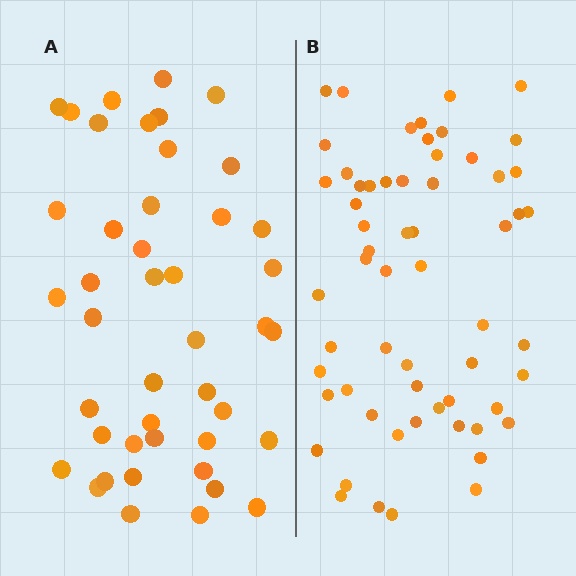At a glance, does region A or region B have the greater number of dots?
Region B (the right region) has more dots.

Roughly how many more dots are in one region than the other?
Region B has approximately 15 more dots than region A.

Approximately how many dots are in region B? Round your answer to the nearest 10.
About 60 dots.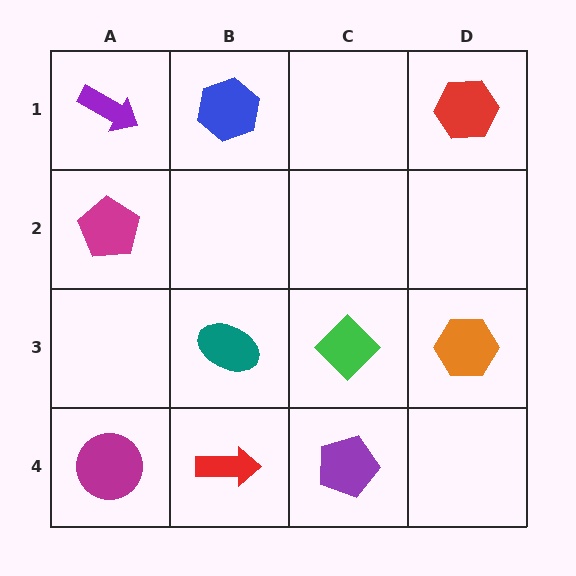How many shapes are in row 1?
3 shapes.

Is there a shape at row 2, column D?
No, that cell is empty.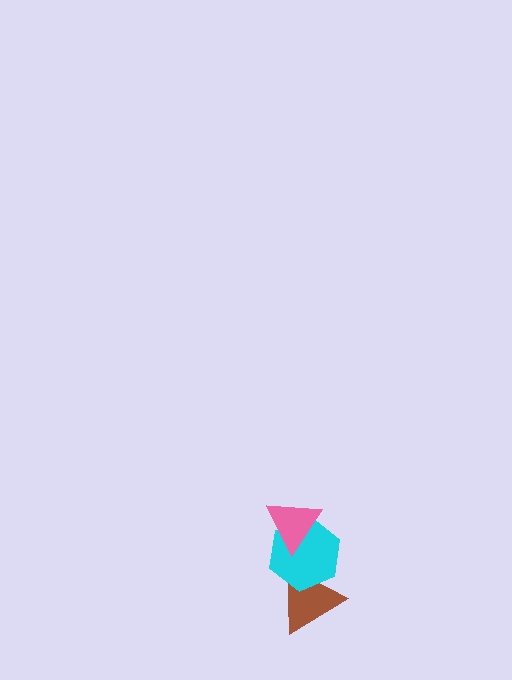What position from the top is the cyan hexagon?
The cyan hexagon is 2nd from the top.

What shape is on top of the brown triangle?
The cyan hexagon is on top of the brown triangle.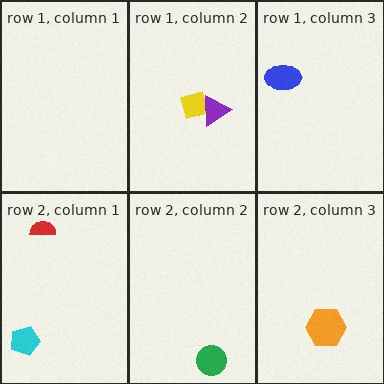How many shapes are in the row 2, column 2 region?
1.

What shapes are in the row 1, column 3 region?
The blue ellipse.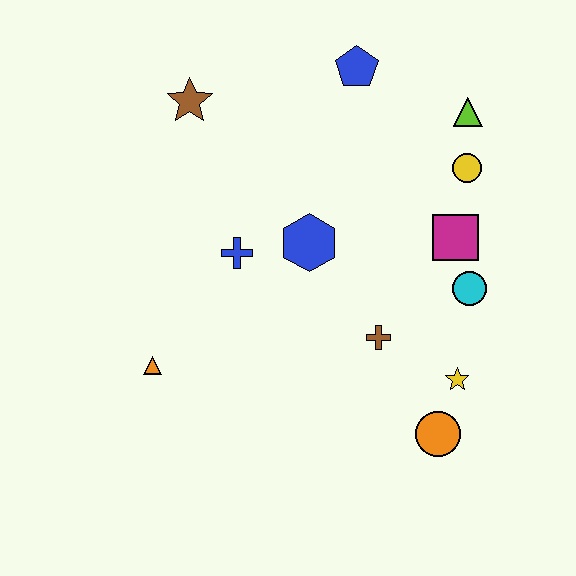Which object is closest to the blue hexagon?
The blue cross is closest to the blue hexagon.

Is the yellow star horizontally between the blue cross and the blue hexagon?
No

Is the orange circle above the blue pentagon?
No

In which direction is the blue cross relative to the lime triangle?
The blue cross is to the left of the lime triangle.